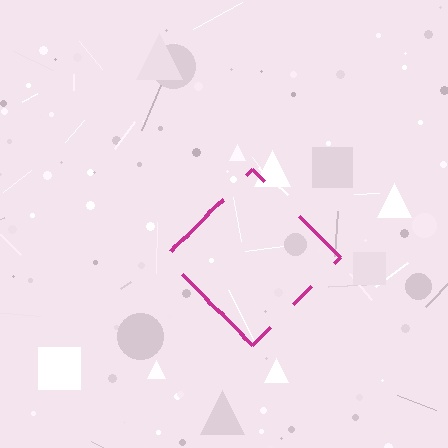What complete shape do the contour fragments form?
The contour fragments form a diamond.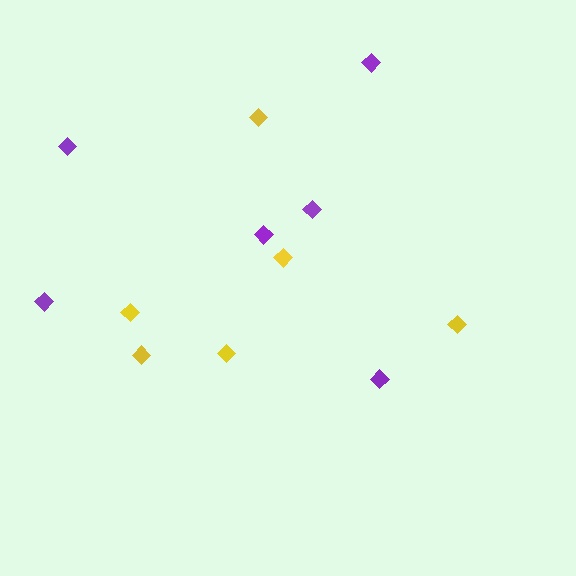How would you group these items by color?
There are 2 groups: one group of purple diamonds (6) and one group of yellow diamonds (6).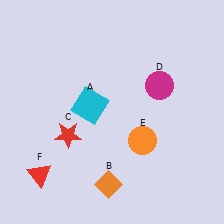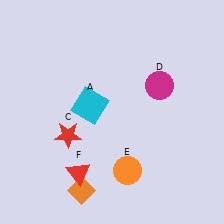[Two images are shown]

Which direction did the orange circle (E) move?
The orange circle (E) moved down.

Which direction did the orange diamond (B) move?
The orange diamond (B) moved left.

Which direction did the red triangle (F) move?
The red triangle (F) moved right.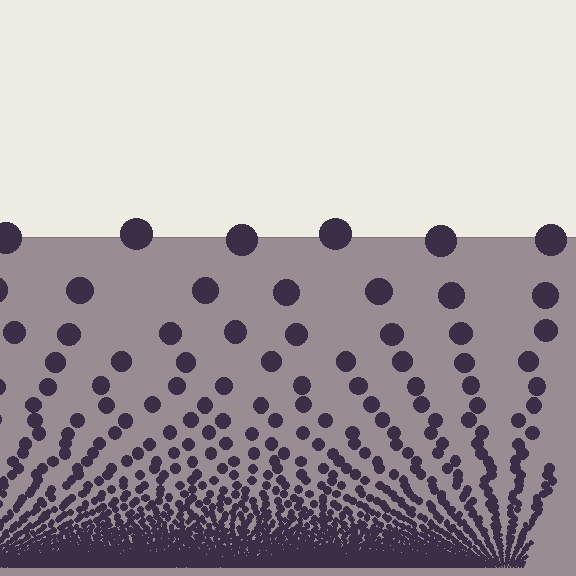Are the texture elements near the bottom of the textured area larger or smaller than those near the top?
Smaller. The gradient is inverted — elements near the bottom are smaller and denser.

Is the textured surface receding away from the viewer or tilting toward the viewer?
The surface appears to tilt toward the viewer. Texture elements get larger and sparser toward the top.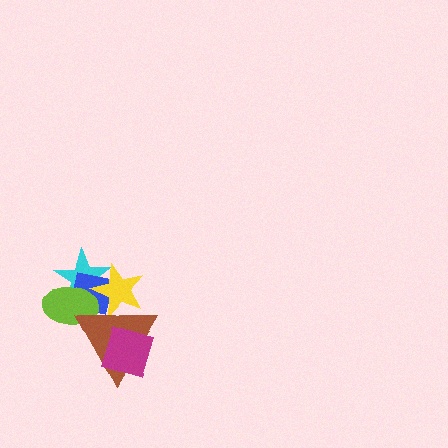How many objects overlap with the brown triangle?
5 objects overlap with the brown triangle.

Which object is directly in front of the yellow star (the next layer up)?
The lime ellipse is directly in front of the yellow star.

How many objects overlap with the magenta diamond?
1 object overlaps with the magenta diamond.